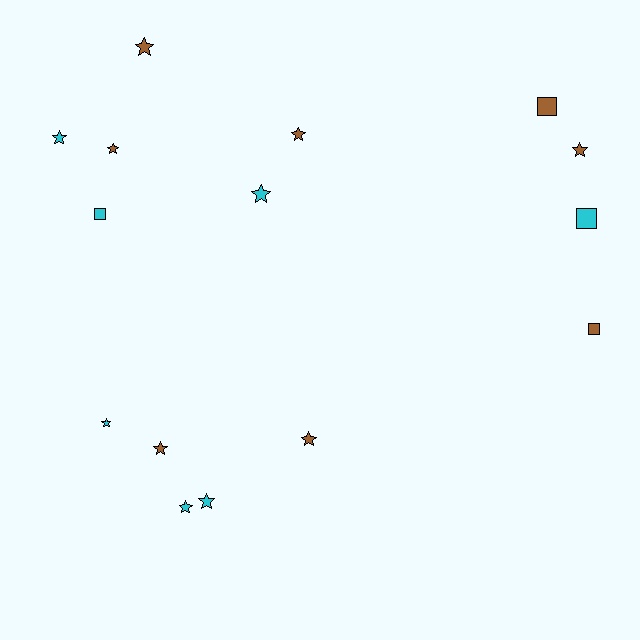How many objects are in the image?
There are 15 objects.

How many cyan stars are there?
There are 5 cyan stars.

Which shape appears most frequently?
Star, with 11 objects.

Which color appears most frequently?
Brown, with 8 objects.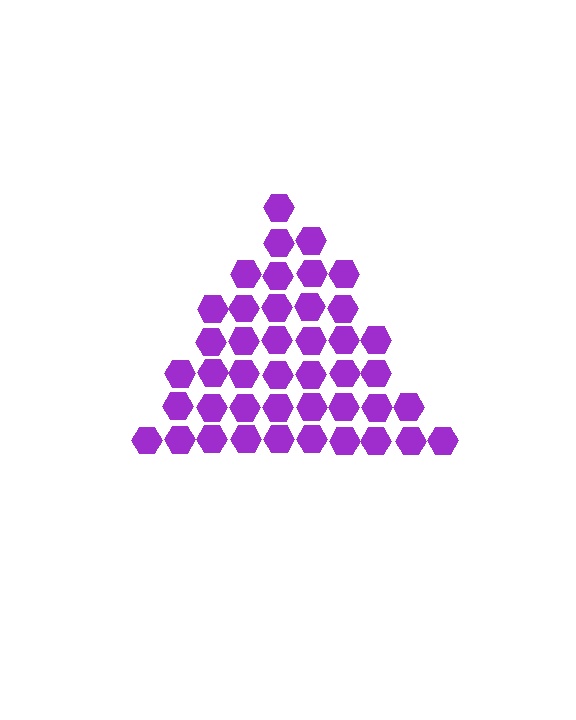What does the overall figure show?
The overall figure shows a triangle.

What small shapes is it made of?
It is made of small hexagons.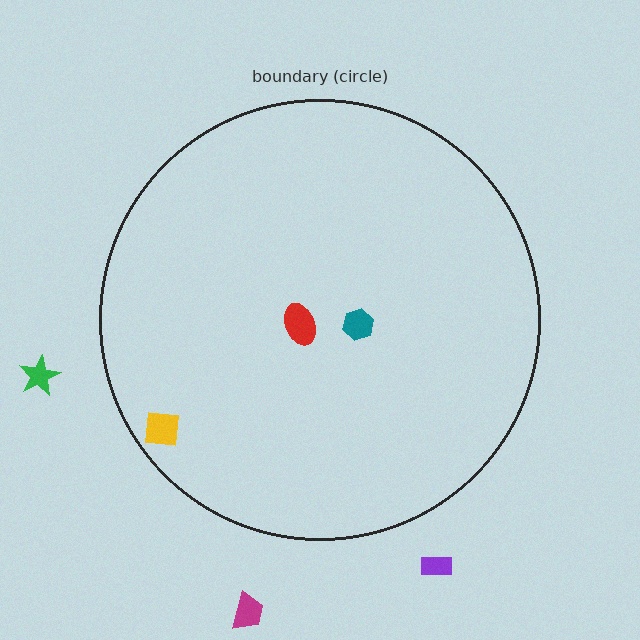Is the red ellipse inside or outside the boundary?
Inside.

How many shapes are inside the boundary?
3 inside, 3 outside.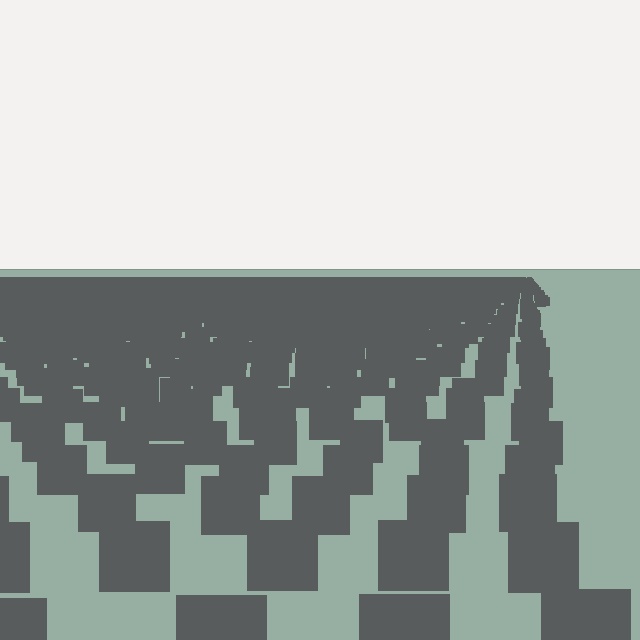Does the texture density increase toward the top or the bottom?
Density increases toward the top.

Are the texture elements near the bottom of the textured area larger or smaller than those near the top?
Larger. Near the bottom, elements are closer to the viewer and appear at a bigger on-screen size.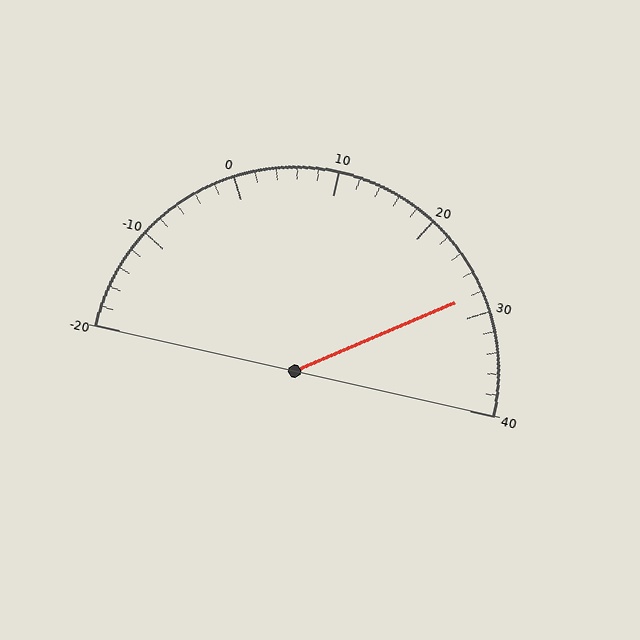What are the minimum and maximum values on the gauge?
The gauge ranges from -20 to 40.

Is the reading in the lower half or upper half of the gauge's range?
The reading is in the upper half of the range (-20 to 40).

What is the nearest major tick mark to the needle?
The nearest major tick mark is 30.